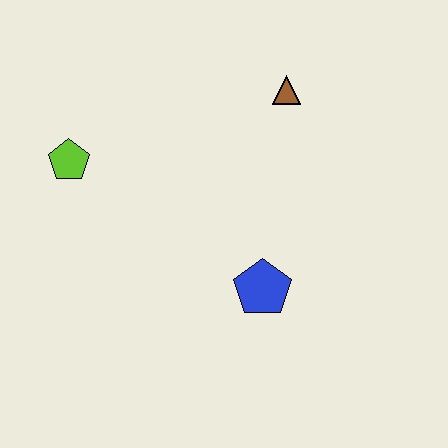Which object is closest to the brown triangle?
The blue pentagon is closest to the brown triangle.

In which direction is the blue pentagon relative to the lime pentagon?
The blue pentagon is to the right of the lime pentagon.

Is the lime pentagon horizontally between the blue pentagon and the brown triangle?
No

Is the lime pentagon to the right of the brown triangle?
No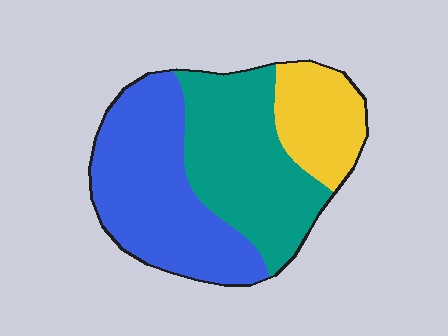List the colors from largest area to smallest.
From largest to smallest: blue, teal, yellow.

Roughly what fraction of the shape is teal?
Teal covers 38% of the shape.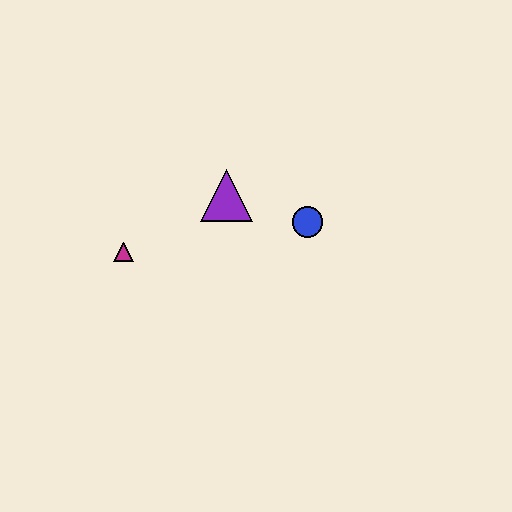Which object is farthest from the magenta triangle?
The blue circle is farthest from the magenta triangle.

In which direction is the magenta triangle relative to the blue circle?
The magenta triangle is to the left of the blue circle.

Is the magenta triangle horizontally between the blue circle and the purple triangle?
No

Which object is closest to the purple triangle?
The blue circle is closest to the purple triangle.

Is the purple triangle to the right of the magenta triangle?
Yes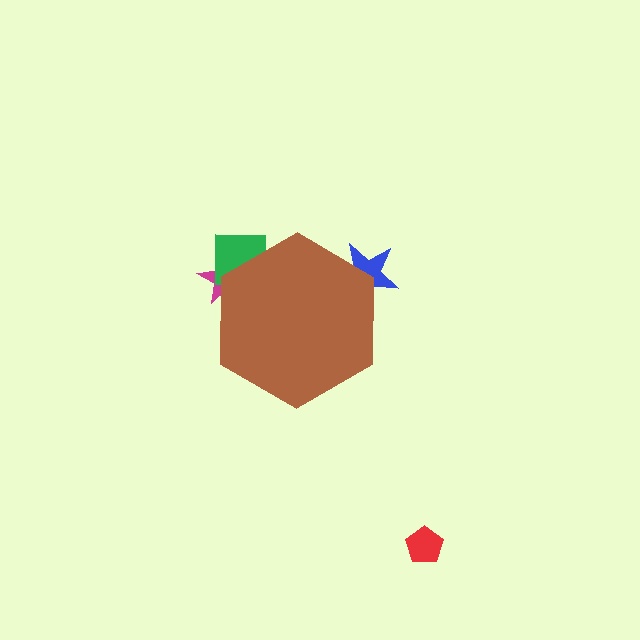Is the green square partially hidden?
Yes, the green square is partially hidden behind the brown hexagon.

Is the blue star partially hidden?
Yes, the blue star is partially hidden behind the brown hexagon.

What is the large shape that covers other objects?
A brown hexagon.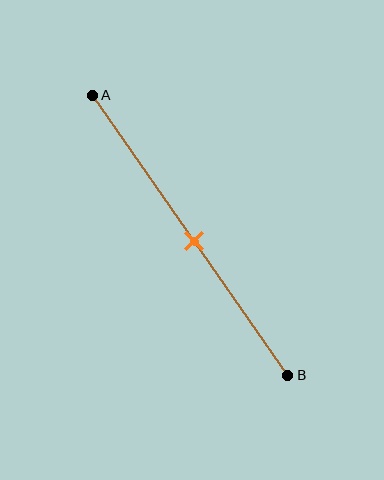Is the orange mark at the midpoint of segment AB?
Yes, the mark is approximately at the midpoint.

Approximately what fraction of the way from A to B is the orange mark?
The orange mark is approximately 50% of the way from A to B.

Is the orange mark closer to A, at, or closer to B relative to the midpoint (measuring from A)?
The orange mark is approximately at the midpoint of segment AB.